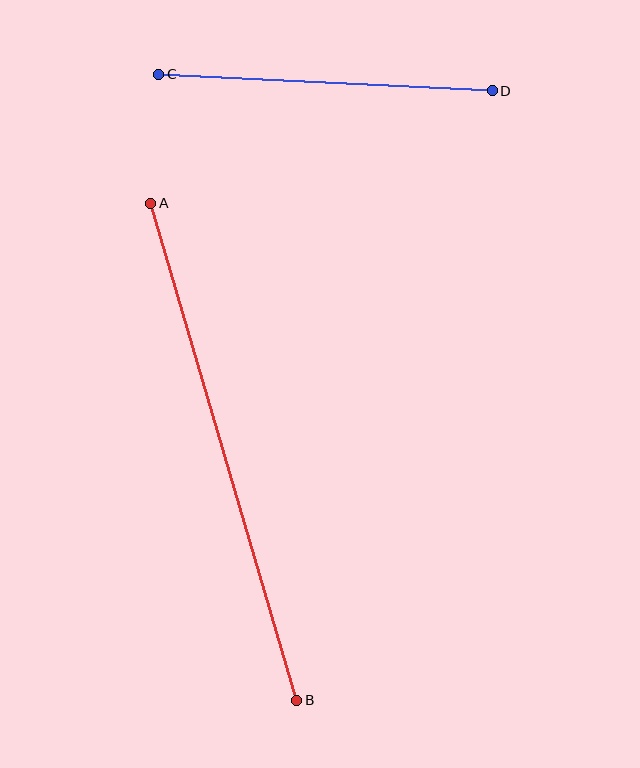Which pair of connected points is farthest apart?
Points A and B are farthest apart.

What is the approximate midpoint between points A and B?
The midpoint is at approximately (224, 452) pixels.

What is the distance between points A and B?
The distance is approximately 518 pixels.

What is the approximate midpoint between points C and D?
The midpoint is at approximately (326, 83) pixels.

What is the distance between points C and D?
The distance is approximately 334 pixels.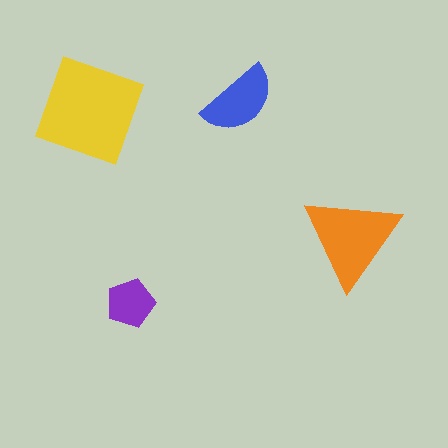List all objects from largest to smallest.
The yellow square, the orange triangle, the blue semicircle, the purple pentagon.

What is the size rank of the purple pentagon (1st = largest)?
4th.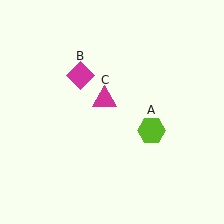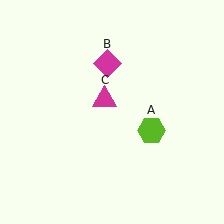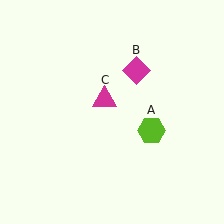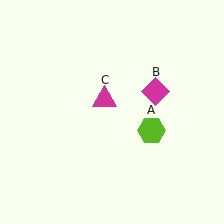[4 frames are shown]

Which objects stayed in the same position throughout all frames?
Lime hexagon (object A) and magenta triangle (object C) remained stationary.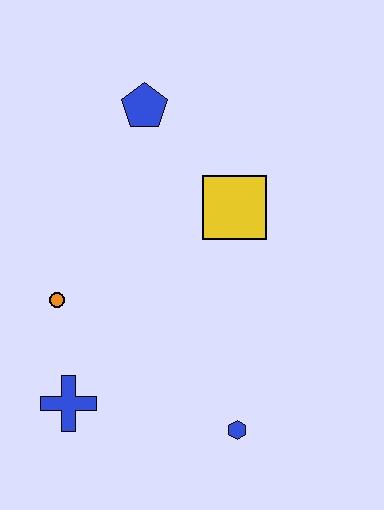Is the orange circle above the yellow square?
No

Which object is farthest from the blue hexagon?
The blue pentagon is farthest from the blue hexagon.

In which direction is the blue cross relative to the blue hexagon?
The blue cross is to the left of the blue hexagon.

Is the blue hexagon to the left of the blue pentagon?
No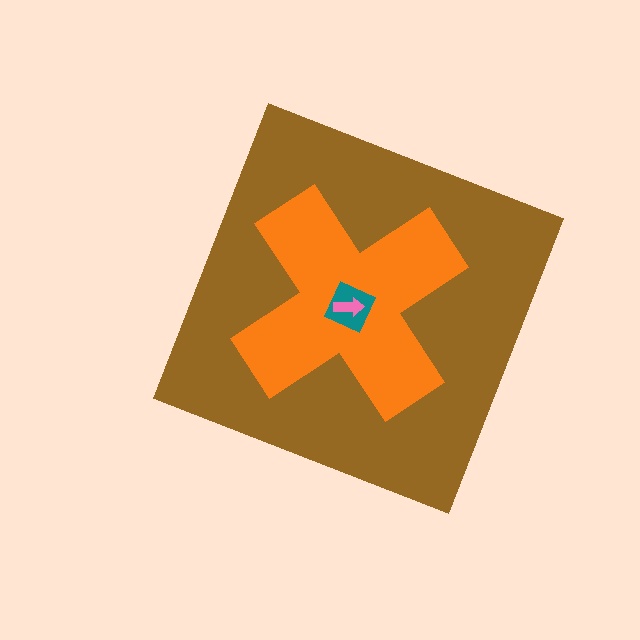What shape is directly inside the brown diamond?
The orange cross.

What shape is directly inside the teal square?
The pink arrow.